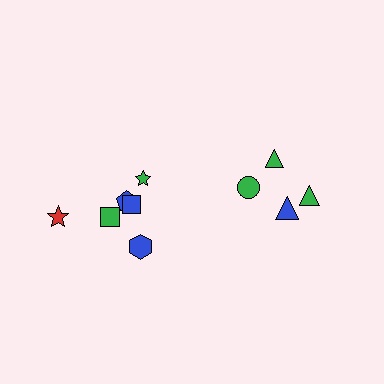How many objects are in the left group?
There are 6 objects.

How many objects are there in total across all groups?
There are 10 objects.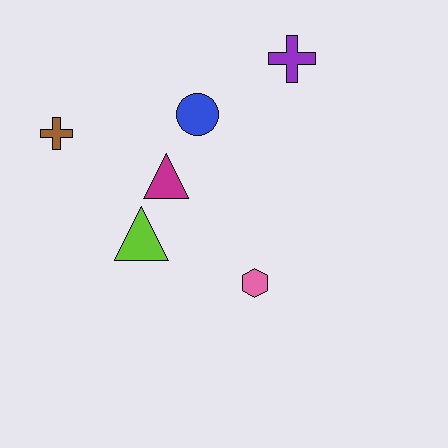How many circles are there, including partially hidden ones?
There is 1 circle.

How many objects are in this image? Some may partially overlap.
There are 6 objects.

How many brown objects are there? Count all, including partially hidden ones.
There is 1 brown object.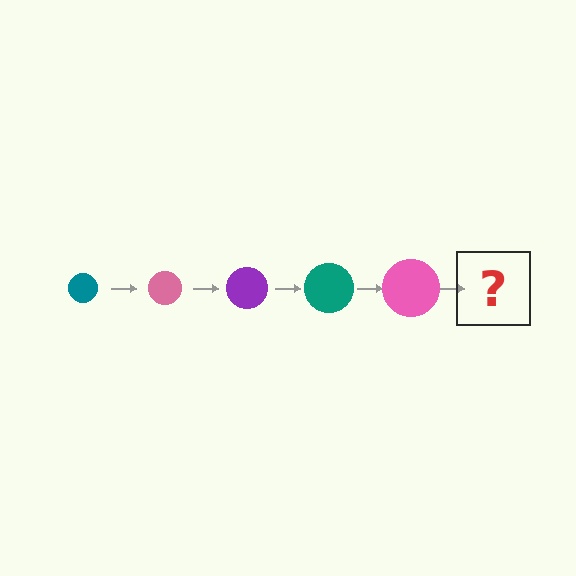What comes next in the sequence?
The next element should be a purple circle, larger than the previous one.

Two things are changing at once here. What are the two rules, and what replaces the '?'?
The two rules are that the circle grows larger each step and the color cycles through teal, pink, and purple. The '?' should be a purple circle, larger than the previous one.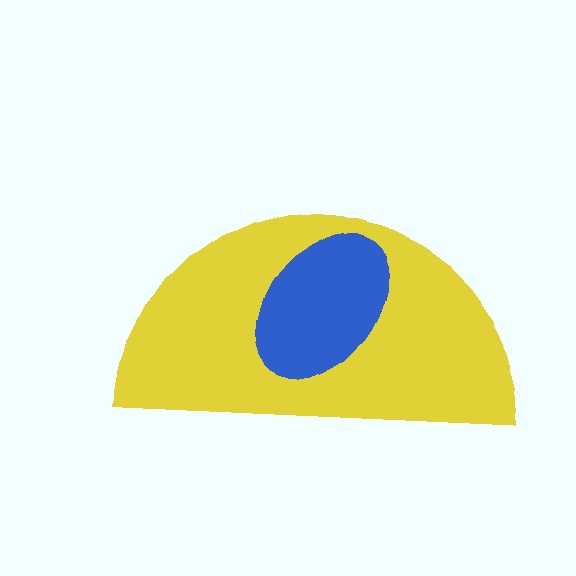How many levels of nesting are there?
2.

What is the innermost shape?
The blue ellipse.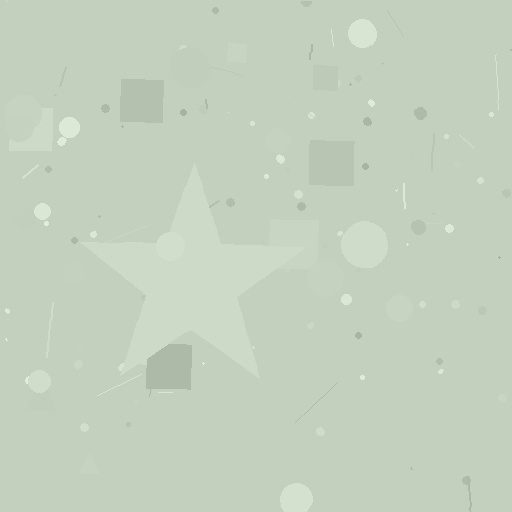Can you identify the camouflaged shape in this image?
The camouflaged shape is a star.